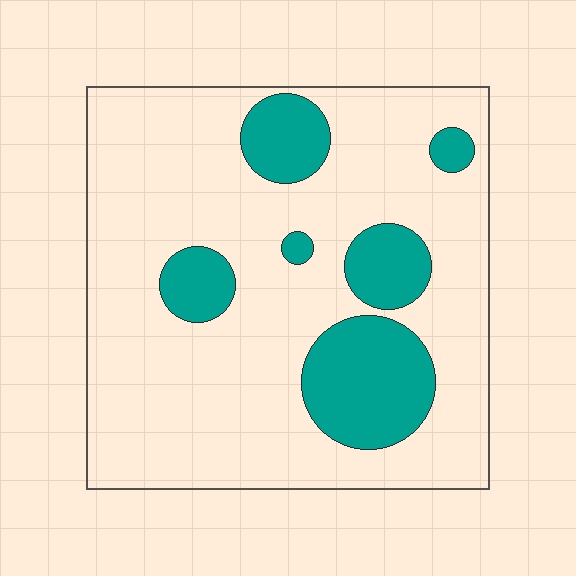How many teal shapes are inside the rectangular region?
6.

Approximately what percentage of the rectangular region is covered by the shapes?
Approximately 20%.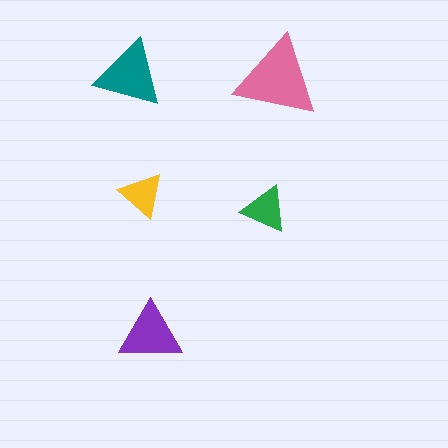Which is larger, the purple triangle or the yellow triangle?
The purple one.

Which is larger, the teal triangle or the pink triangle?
The pink one.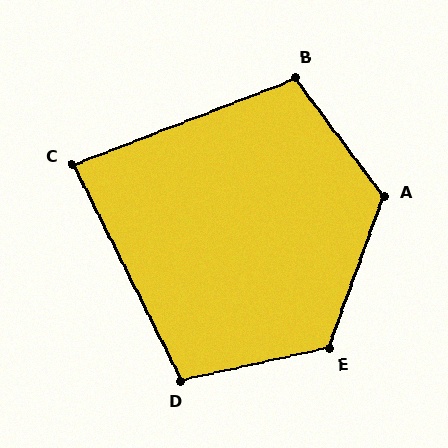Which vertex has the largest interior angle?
A, at approximately 123 degrees.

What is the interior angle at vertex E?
Approximately 122 degrees (obtuse).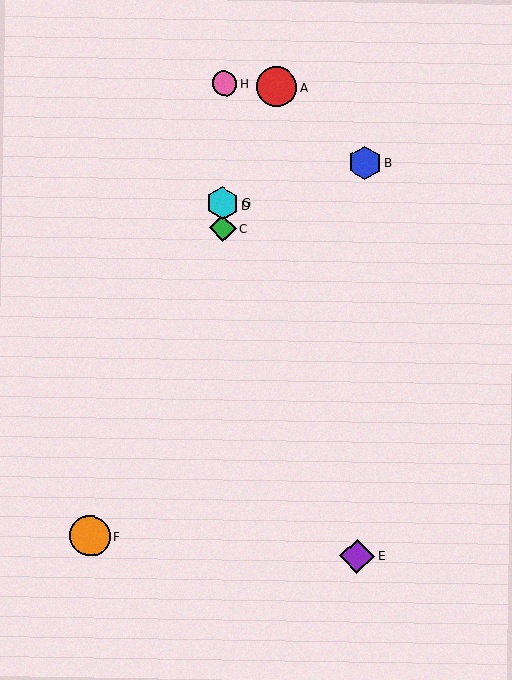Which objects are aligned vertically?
Objects C, D, G, H are aligned vertically.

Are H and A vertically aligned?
No, H is at x≈225 and A is at x≈277.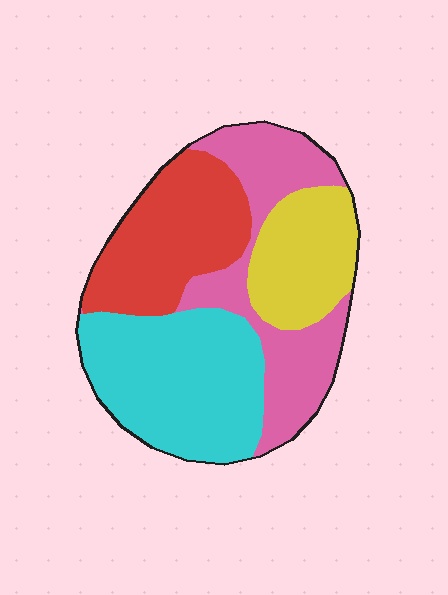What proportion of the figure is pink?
Pink covers 27% of the figure.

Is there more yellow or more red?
Red.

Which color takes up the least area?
Yellow, at roughly 15%.